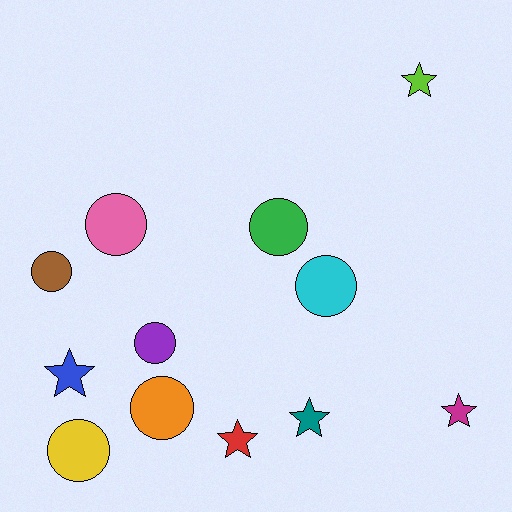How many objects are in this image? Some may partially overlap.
There are 12 objects.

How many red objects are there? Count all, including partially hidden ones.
There is 1 red object.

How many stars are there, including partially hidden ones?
There are 5 stars.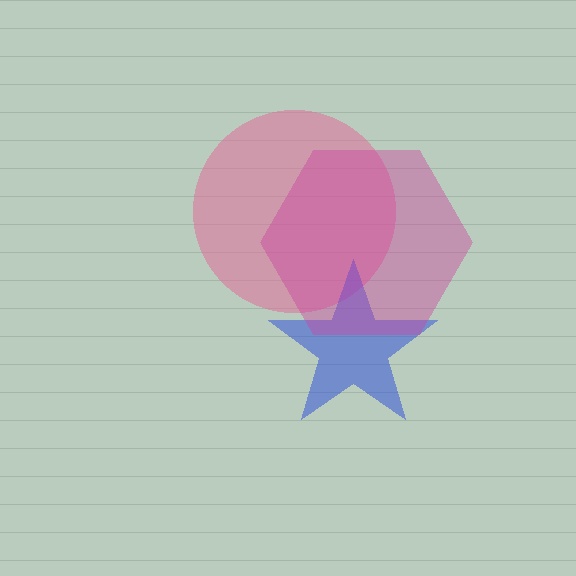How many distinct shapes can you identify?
There are 3 distinct shapes: a pink circle, a blue star, a magenta hexagon.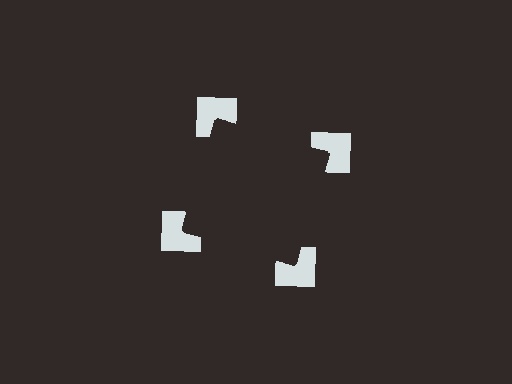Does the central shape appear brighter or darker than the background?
It typically appears slightly darker than the background, even though no actual brightness change is drawn.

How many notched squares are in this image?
There are 4 — one at each vertex of the illusory square.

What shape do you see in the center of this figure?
An illusory square — its edges are inferred from the aligned wedge cuts in the notched squares, not physically drawn.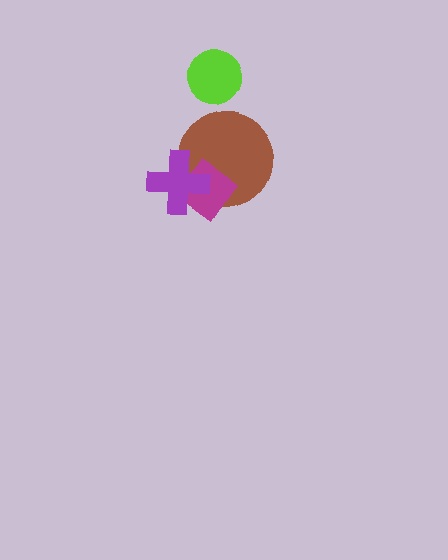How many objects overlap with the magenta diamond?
2 objects overlap with the magenta diamond.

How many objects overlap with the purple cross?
2 objects overlap with the purple cross.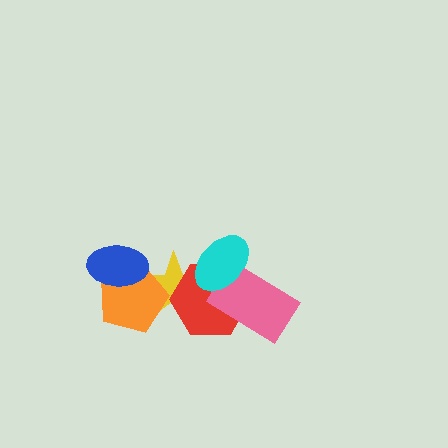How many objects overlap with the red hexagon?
3 objects overlap with the red hexagon.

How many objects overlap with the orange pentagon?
2 objects overlap with the orange pentagon.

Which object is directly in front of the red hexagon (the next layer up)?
The pink rectangle is directly in front of the red hexagon.